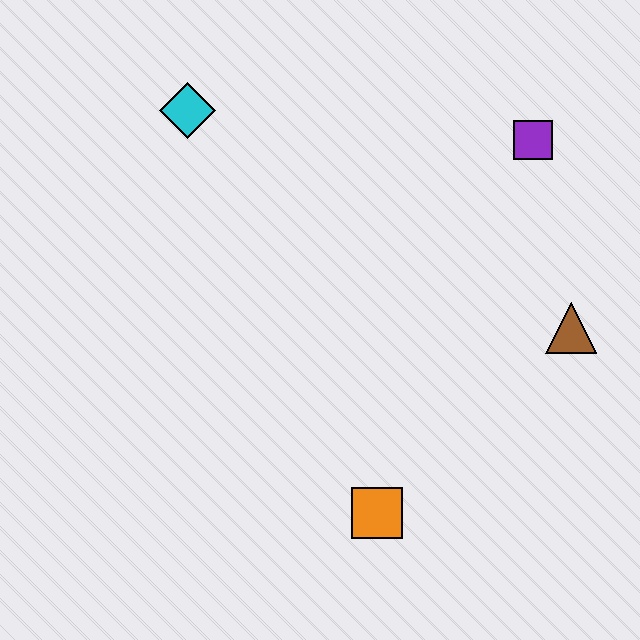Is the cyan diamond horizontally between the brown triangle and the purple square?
No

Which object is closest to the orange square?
The brown triangle is closest to the orange square.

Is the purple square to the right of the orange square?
Yes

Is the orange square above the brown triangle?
No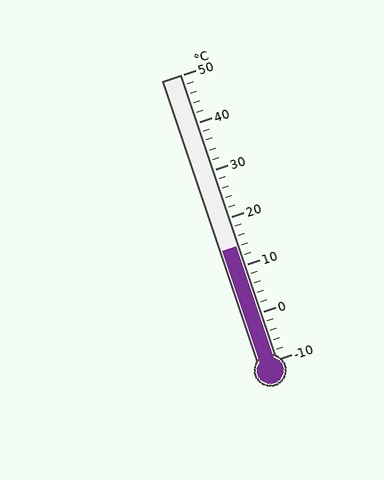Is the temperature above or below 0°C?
The temperature is above 0°C.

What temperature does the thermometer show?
The thermometer shows approximately 14°C.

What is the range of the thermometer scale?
The thermometer scale ranges from -10°C to 50°C.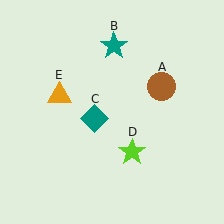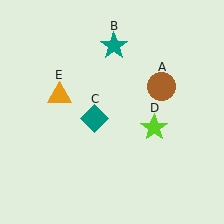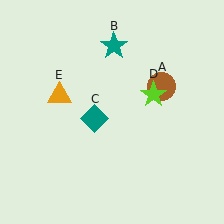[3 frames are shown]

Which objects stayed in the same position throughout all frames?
Brown circle (object A) and teal star (object B) and teal diamond (object C) and orange triangle (object E) remained stationary.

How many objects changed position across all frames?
1 object changed position: lime star (object D).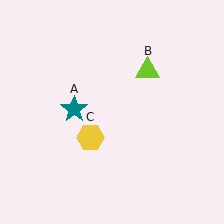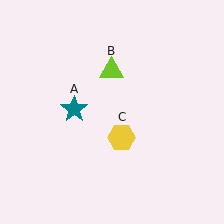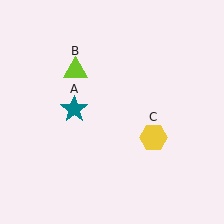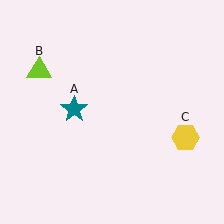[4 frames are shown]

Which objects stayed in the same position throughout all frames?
Teal star (object A) remained stationary.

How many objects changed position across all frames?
2 objects changed position: lime triangle (object B), yellow hexagon (object C).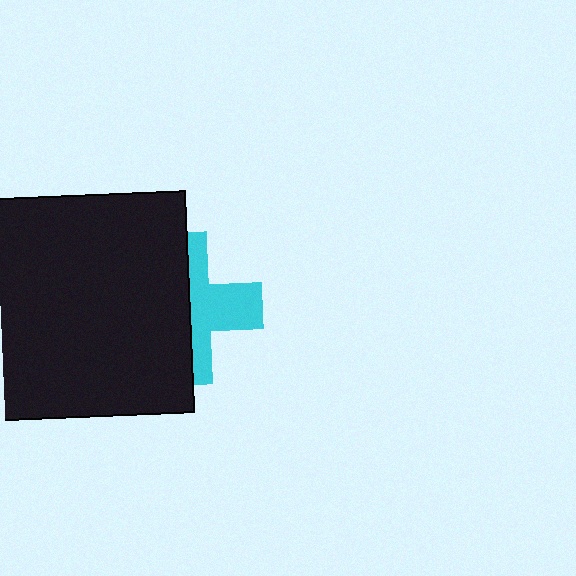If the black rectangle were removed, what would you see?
You would see the complete cyan cross.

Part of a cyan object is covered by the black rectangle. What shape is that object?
It is a cross.